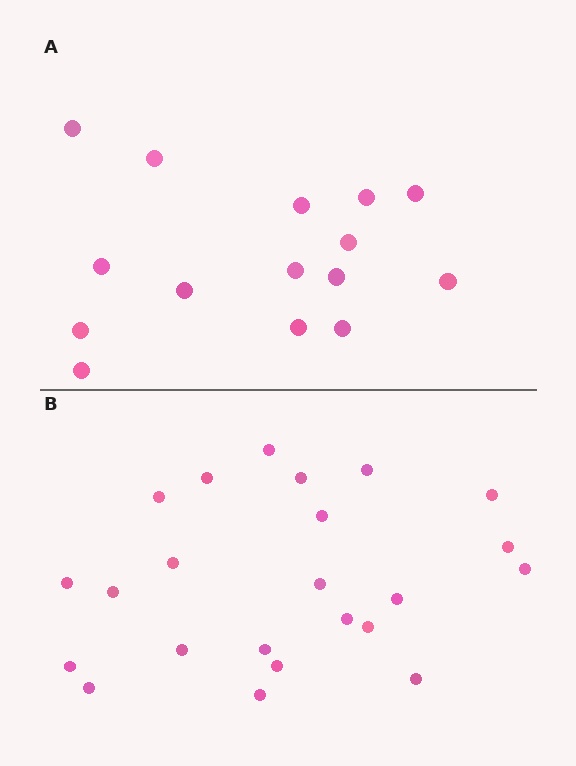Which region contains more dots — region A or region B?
Region B (the bottom region) has more dots.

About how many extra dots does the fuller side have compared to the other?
Region B has roughly 8 or so more dots than region A.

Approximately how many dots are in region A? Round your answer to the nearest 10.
About 20 dots. (The exact count is 15, which rounds to 20.)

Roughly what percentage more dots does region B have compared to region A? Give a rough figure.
About 55% more.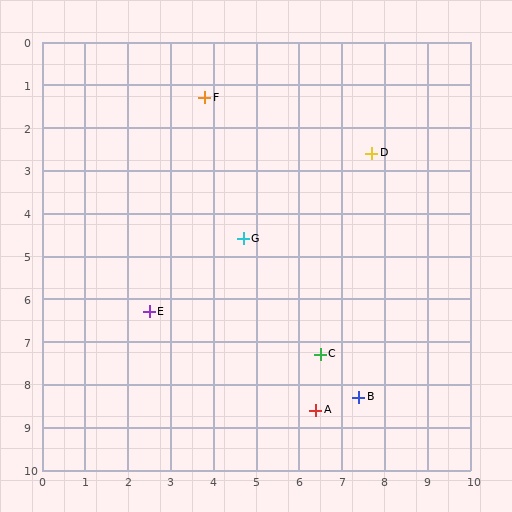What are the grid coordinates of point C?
Point C is at approximately (6.5, 7.3).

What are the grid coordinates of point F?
Point F is at approximately (3.8, 1.3).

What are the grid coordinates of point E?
Point E is at approximately (2.5, 6.3).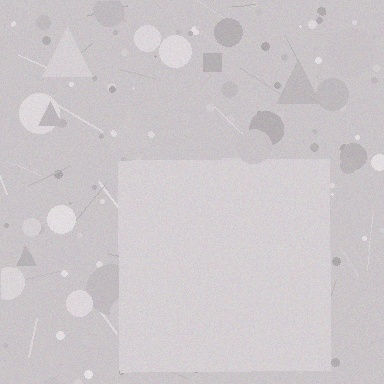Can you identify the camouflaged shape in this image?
The camouflaged shape is a square.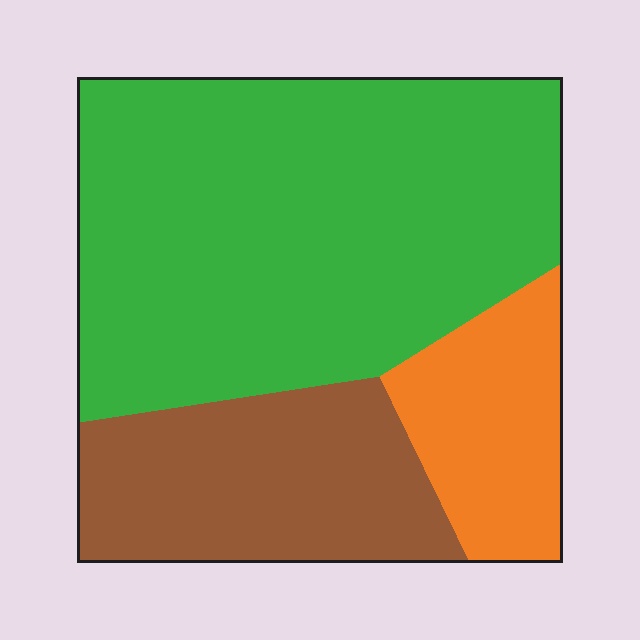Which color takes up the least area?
Orange, at roughly 15%.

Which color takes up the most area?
Green, at roughly 60%.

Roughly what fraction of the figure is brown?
Brown takes up about one quarter (1/4) of the figure.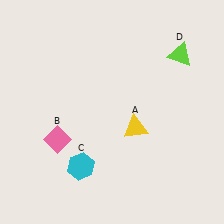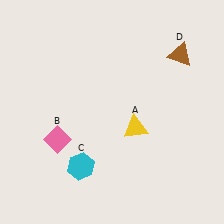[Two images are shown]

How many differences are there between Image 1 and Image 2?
There is 1 difference between the two images.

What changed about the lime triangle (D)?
In Image 1, D is lime. In Image 2, it changed to brown.